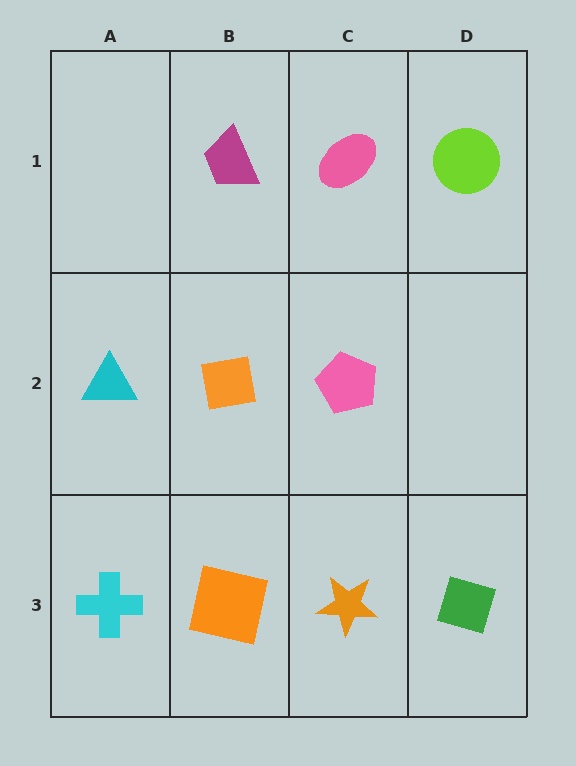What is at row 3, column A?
A cyan cross.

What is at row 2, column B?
An orange square.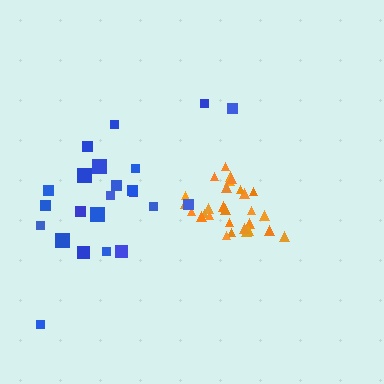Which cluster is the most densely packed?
Orange.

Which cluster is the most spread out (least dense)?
Blue.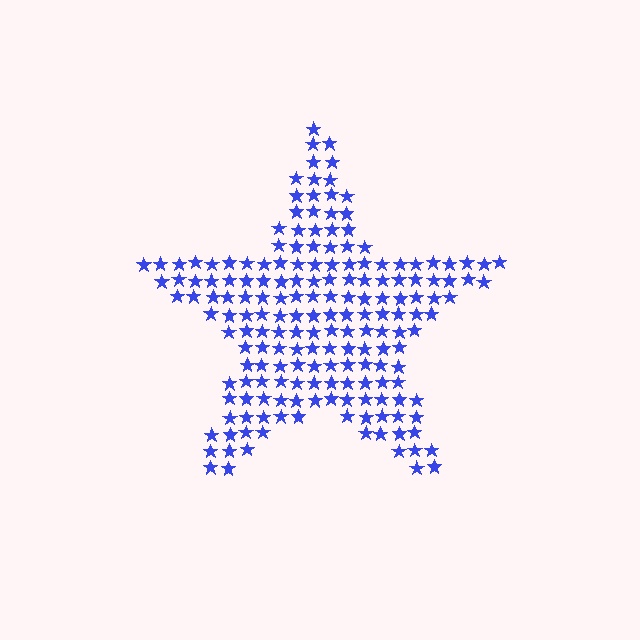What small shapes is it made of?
It is made of small stars.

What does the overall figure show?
The overall figure shows a star.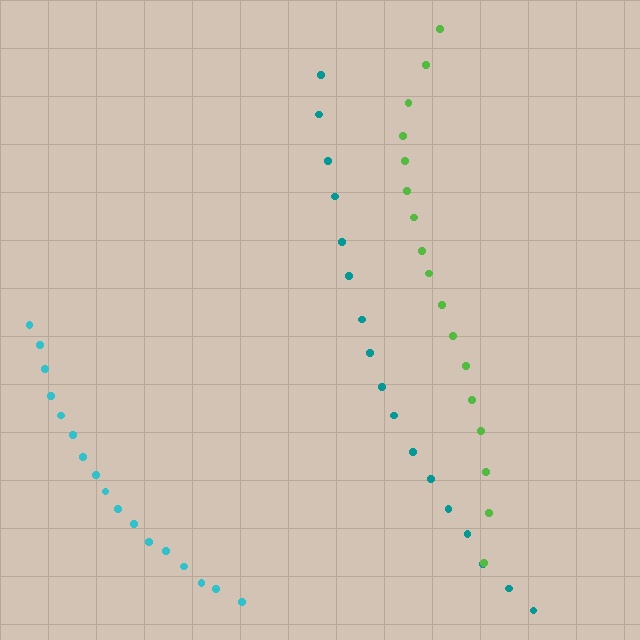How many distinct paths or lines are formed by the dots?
There are 3 distinct paths.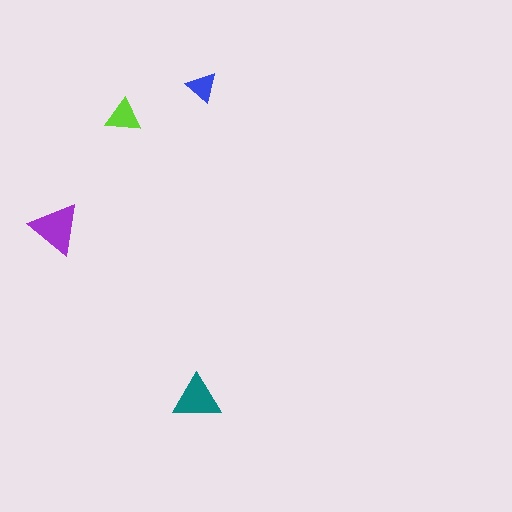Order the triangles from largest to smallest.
the purple one, the teal one, the lime one, the blue one.